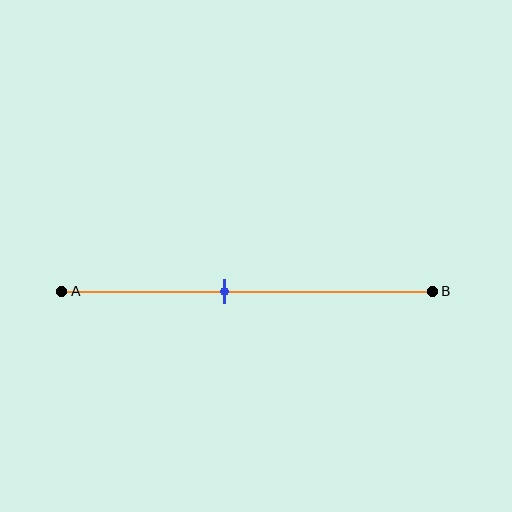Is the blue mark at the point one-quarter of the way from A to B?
No, the mark is at about 45% from A, not at the 25% one-quarter point.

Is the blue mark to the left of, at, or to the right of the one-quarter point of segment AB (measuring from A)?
The blue mark is to the right of the one-quarter point of segment AB.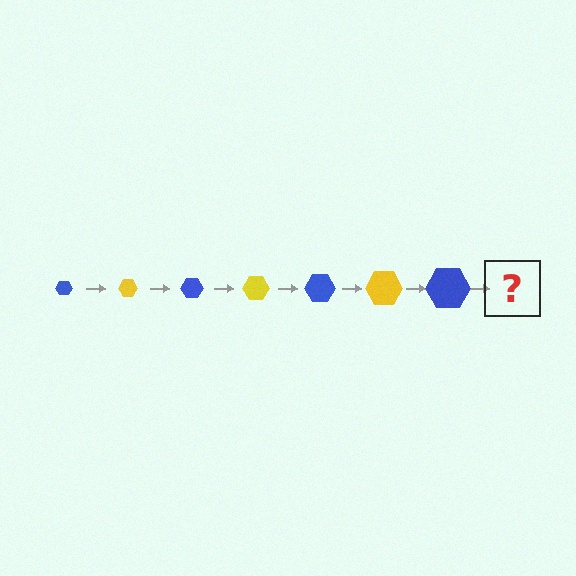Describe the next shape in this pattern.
It should be a yellow hexagon, larger than the previous one.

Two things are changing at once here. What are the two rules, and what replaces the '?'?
The two rules are that the hexagon grows larger each step and the color cycles through blue and yellow. The '?' should be a yellow hexagon, larger than the previous one.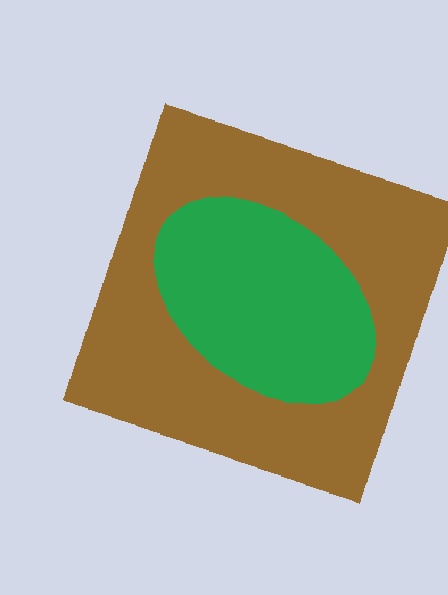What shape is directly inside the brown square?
The green ellipse.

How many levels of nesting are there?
2.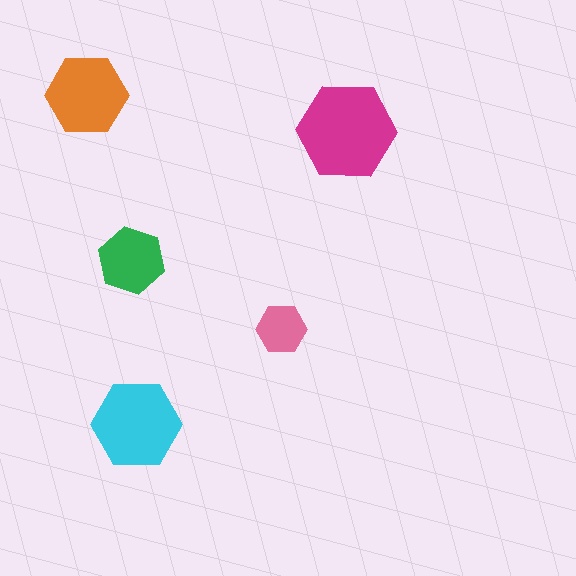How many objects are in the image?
There are 5 objects in the image.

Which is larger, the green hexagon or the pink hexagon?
The green one.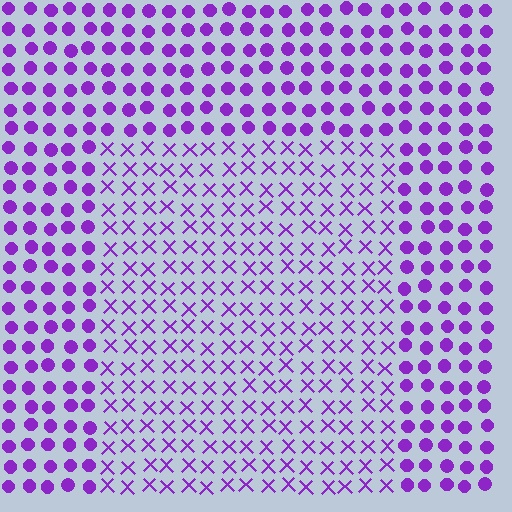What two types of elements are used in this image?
The image uses X marks inside the rectangle region and circles outside it.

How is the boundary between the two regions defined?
The boundary is defined by a change in element shape: X marks inside vs. circles outside. All elements share the same color and spacing.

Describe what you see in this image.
The image is filled with small purple elements arranged in a uniform grid. A rectangle-shaped region contains X marks, while the surrounding area contains circles. The boundary is defined purely by the change in element shape.